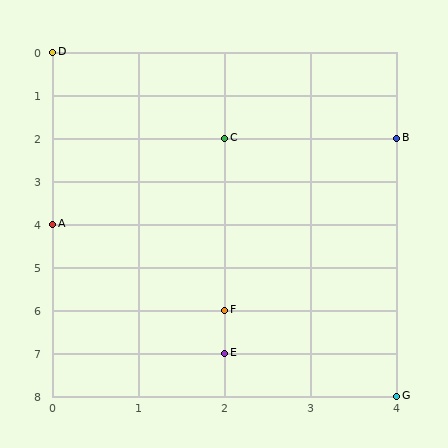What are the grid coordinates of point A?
Point A is at grid coordinates (0, 4).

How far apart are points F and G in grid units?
Points F and G are 2 columns and 2 rows apart (about 2.8 grid units diagonally).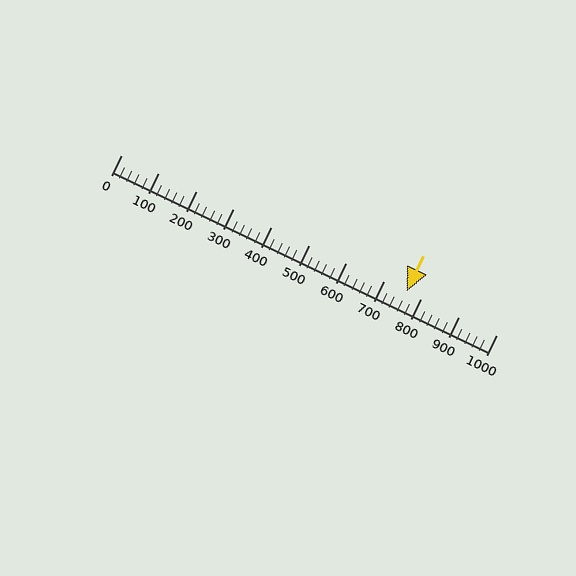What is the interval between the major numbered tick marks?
The major tick marks are spaced 100 units apart.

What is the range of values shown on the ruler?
The ruler shows values from 0 to 1000.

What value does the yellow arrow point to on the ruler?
The yellow arrow points to approximately 760.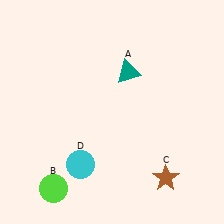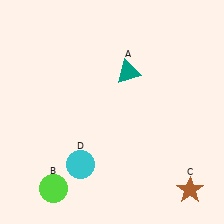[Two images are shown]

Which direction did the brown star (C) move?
The brown star (C) moved right.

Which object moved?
The brown star (C) moved right.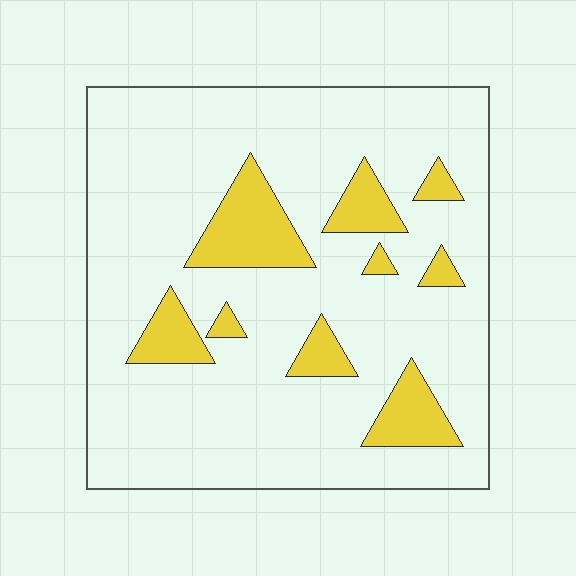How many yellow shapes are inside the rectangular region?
9.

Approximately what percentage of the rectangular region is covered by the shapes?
Approximately 15%.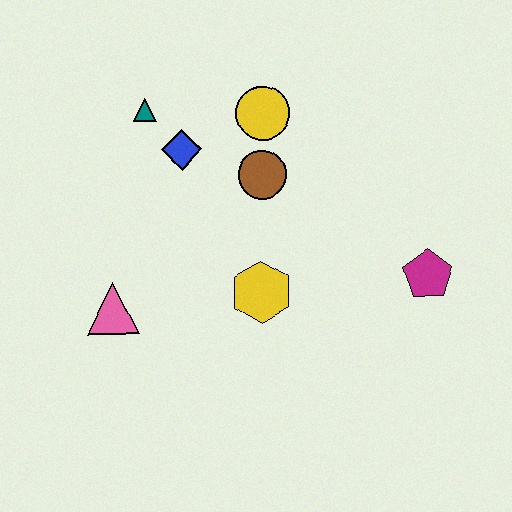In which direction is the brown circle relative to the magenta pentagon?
The brown circle is to the left of the magenta pentagon.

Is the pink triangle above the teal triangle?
No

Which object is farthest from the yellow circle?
The pink triangle is farthest from the yellow circle.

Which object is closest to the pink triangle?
The yellow hexagon is closest to the pink triangle.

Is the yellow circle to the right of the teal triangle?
Yes